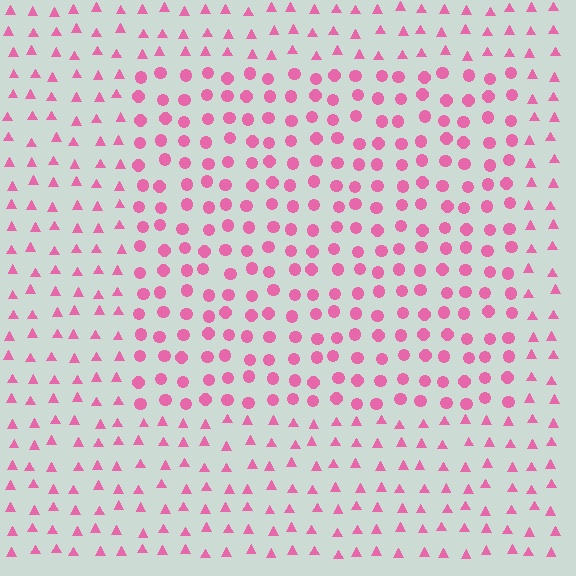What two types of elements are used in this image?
The image uses circles inside the rectangle region and triangles outside it.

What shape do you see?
I see a rectangle.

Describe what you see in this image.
The image is filled with small pink elements arranged in a uniform grid. A rectangle-shaped region contains circles, while the surrounding area contains triangles. The boundary is defined purely by the change in element shape.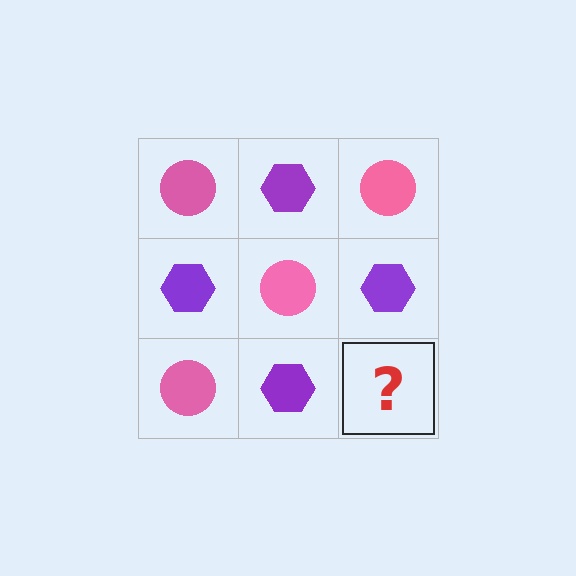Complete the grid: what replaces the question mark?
The question mark should be replaced with a pink circle.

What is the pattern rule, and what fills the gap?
The rule is that it alternates pink circle and purple hexagon in a checkerboard pattern. The gap should be filled with a pink circle.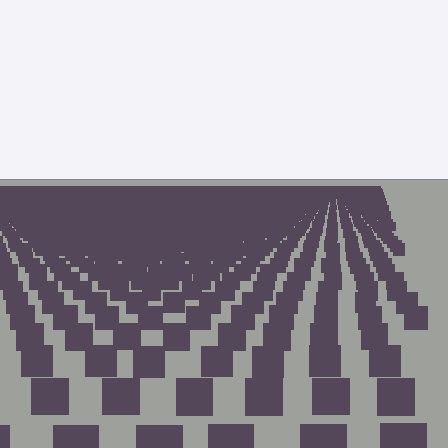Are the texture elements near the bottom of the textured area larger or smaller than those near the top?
Larger. Near the bottom, elements are closer to the viewer and appear at a bigger on-screen size.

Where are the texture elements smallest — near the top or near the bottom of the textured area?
Near the top.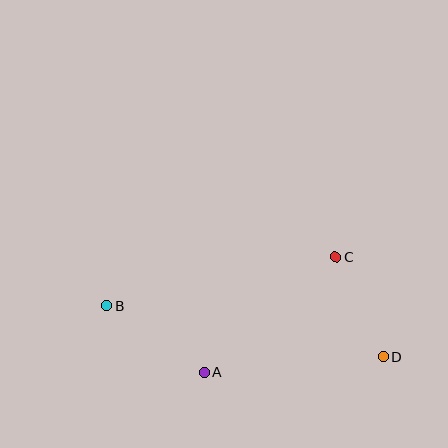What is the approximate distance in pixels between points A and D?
The distance between A and D is approximately 180 pixels.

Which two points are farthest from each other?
Points B and D are farthest from each other.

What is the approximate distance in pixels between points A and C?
The distance between A and C is approximately 175 pixels.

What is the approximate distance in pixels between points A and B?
The distance between A and B is approximately 118 pixels.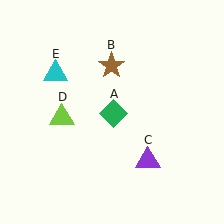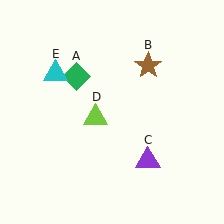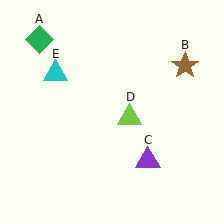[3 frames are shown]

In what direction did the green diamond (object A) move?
The green diamond (object A) moved up and to the left.